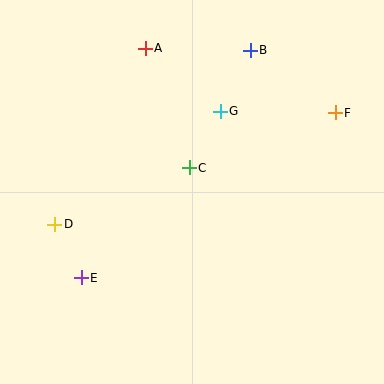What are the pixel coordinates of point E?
Point E is at (81, 278).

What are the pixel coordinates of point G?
Point G is at (220, 111).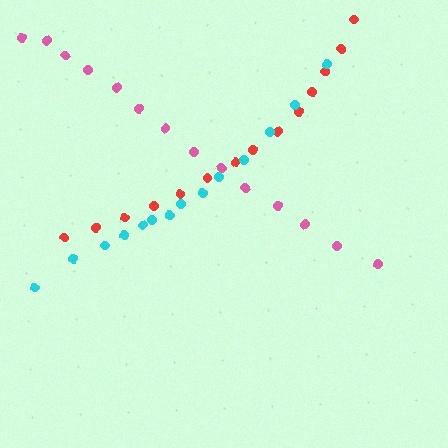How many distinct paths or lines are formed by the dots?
There are 3 distinct paths.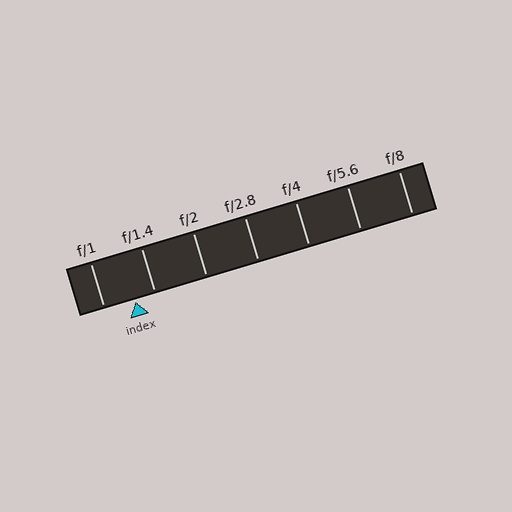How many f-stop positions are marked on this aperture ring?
There are 7 f-stop positions marked.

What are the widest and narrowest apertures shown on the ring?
The widest aperture shown is f/1 and the narrowest is f/8.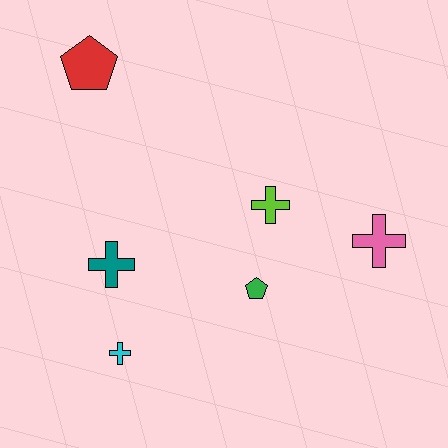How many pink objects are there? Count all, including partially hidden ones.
There is 1 pink object.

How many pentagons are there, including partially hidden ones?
There are 2 pentagons.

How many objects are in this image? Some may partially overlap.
There are 6 objects.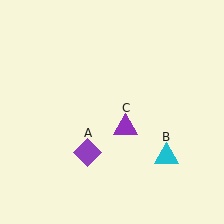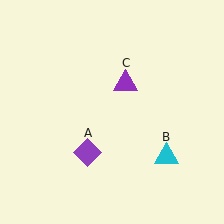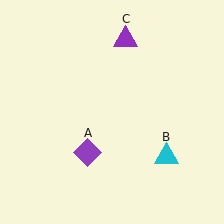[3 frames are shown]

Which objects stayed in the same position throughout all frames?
Purple diamond (object A) and cyan triangle (object B) remained stationary.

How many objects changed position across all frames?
1 object changed position: purple triangle (object C).